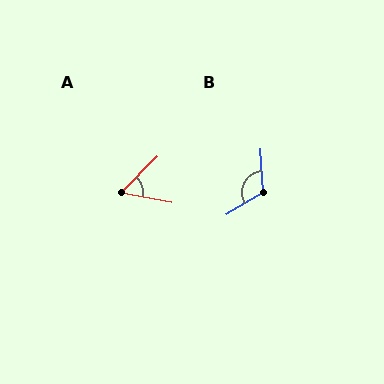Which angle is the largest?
B, at approximately 117 degrees.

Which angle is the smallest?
A, at approximately 55 degrees.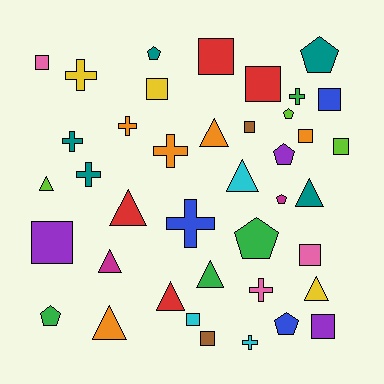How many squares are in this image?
There are 13 squares.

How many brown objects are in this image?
There are 2 brown objects.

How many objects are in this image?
There are 40 objects.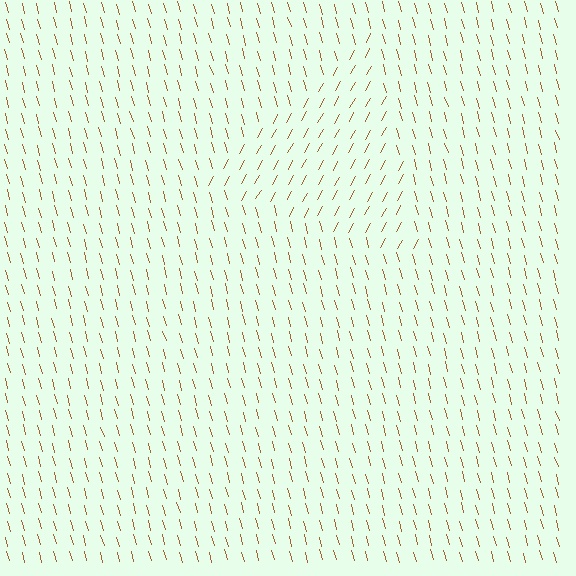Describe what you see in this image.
The image is filled with small brown line segments. A triangle region in the image has lines oriented differently from the surrounding lines, creating a visible texture boundary.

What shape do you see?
I see a triangle.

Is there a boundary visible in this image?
Yes, there is a texture boundary formed by a change in line orientation.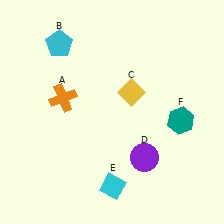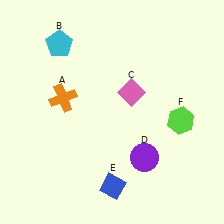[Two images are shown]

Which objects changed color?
C changed from yellow to pink. E changed from cyan to blue. F changed from teal to lime.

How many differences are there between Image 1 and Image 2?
There are 3 differences between the two images.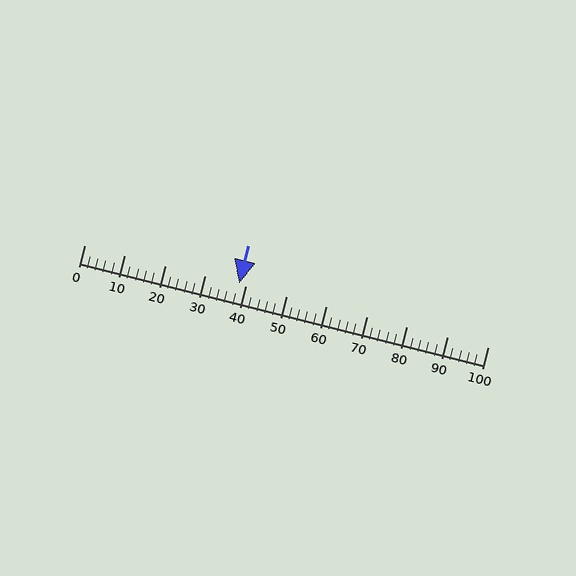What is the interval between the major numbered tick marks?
The major tick marks are spaced 10 units apart.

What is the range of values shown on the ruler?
The ruler shows values from 0 to 100.